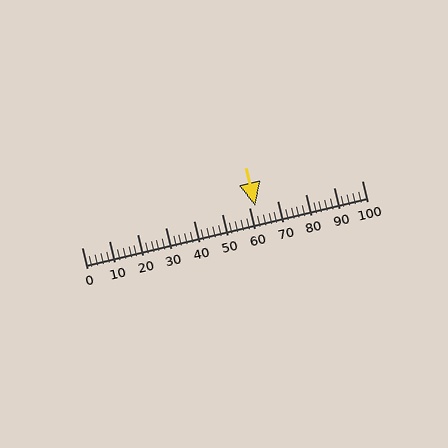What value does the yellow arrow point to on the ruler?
The yellow arrow points to approximately 62.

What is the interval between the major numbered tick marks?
The major tick marks are spaced 10 units apart.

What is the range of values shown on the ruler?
The ruler shows values from 0 to 100.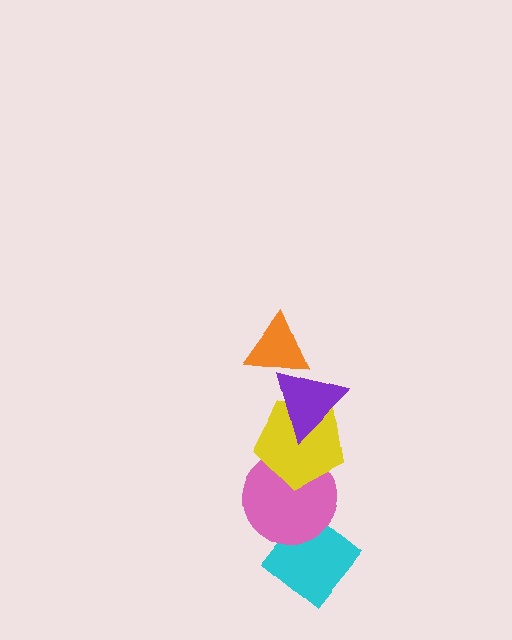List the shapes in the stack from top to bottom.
From top to bottom: the orange triangle, the purple triangle, the yellow pentagon, the pink circle, the cyan diamond.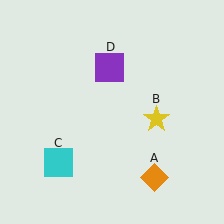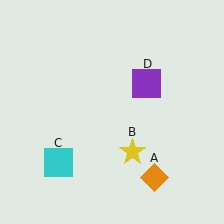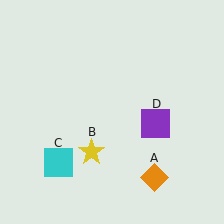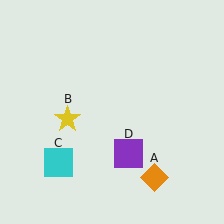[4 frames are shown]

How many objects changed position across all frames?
2 objects changed position: yellow star (object B), purple square (object D).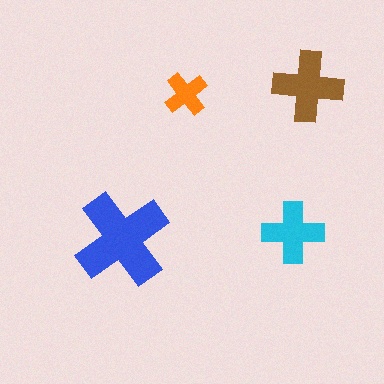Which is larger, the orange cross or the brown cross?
The brown one.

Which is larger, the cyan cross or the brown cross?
The brown one.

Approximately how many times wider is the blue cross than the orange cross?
About 2 times wider.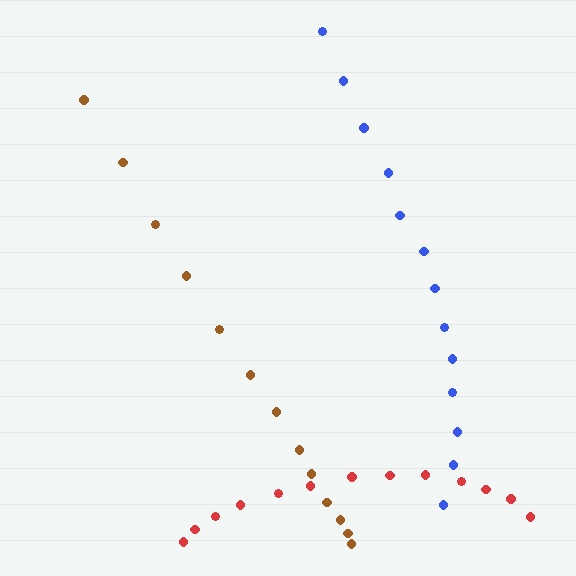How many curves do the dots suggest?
There are 3 distinct paths.